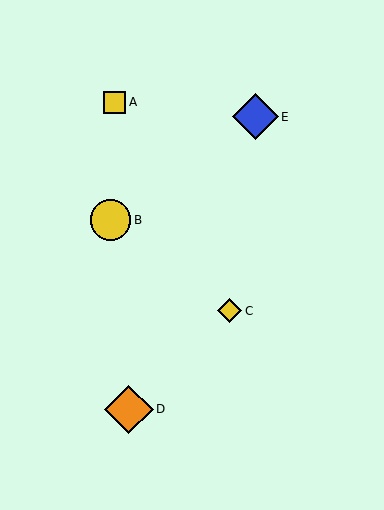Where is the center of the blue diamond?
The center of the blue diamond is at (255, 117).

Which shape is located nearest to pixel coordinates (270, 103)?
The blue diamond (labeled E) at (255, 117) is nearest to that location.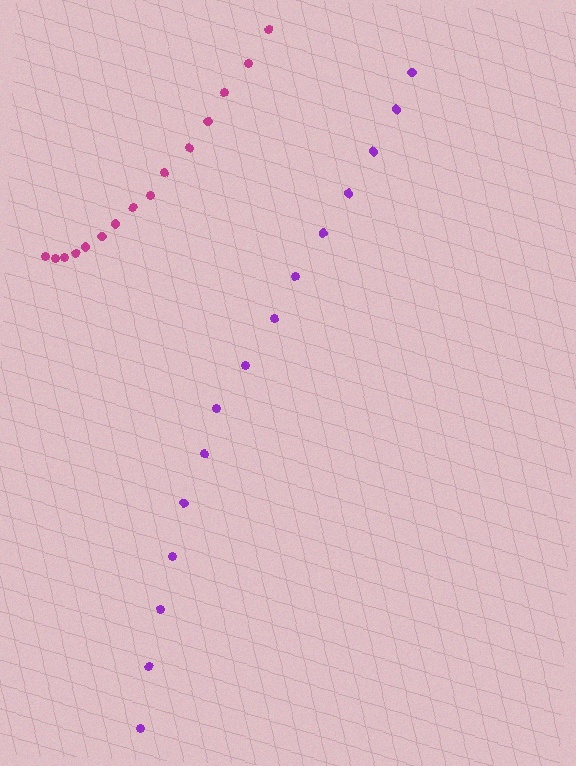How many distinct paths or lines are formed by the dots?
There are 2 distinct paths.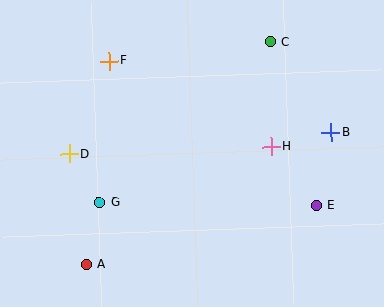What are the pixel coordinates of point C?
Point C is at (270, 42).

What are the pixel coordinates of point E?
Point E is at (316, 205).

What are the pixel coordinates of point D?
Point D is at (69, 154).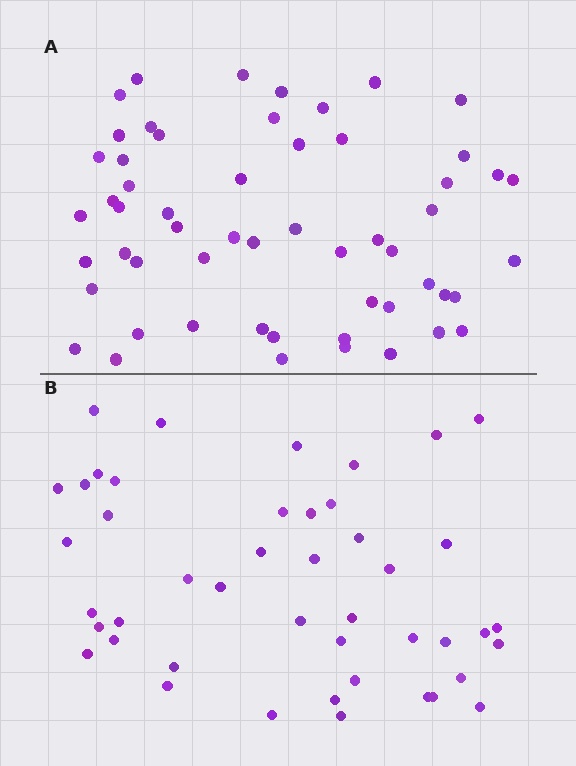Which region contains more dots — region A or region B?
Region A (the top region) has more dots.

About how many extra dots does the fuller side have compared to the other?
Region A has roughly 12 or so more dots than region B.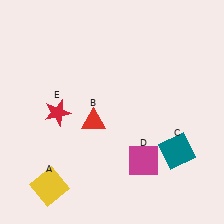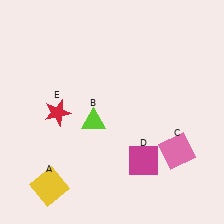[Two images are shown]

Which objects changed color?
B changed from red to lime. C changed from teal to pink.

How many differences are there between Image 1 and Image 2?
There are 2 differences between the two images.